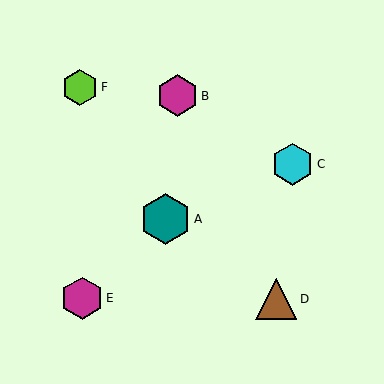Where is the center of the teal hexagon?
The center of the teal hexagon is at (166, 219).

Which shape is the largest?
The teal hexagon (labeled A) is the largest.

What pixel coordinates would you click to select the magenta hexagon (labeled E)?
Click at (82, 298) to select the magenta hexagon E.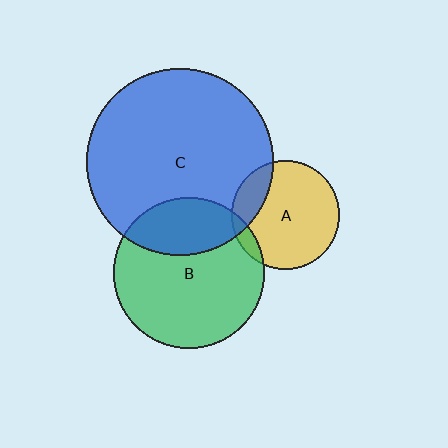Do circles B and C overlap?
Yes.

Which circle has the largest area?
Circle C (blue).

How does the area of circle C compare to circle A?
Approximately 3.0 times.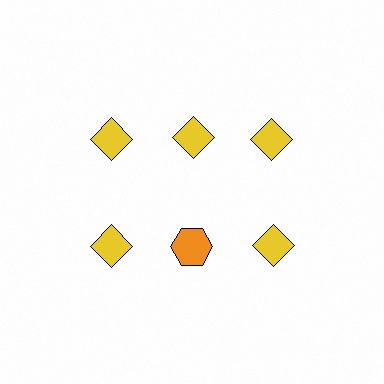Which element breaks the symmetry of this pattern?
The orange hexagon in the second row, second from left column breaks the symmetry. All other shapes are yellow diamonds.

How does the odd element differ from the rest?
It differs in both color (orange instead of yellow) and shape (hexagon instead of diamond).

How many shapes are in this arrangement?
There are 6 shapes arranged in a grid pattern.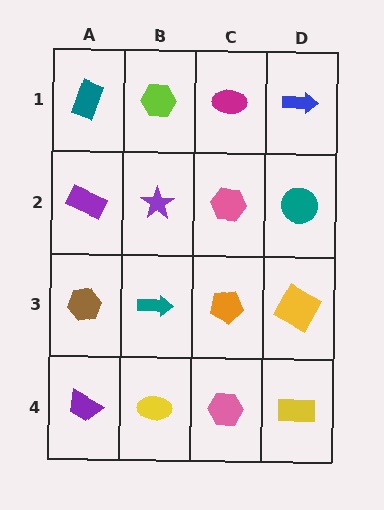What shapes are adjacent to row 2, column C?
A magenta ellipse (row 1, column C), an orange pentagon (row 3, column C), a purple star (row 2, column B), a teal circle (row 2, column D).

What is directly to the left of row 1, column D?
A magenta ellipse.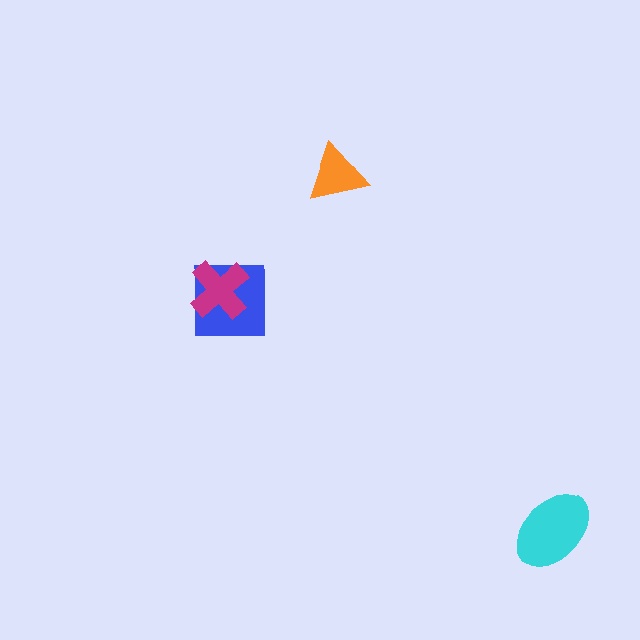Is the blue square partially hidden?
Yes, it is partially covered by another shape.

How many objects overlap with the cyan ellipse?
0 objects overlap with the cyan ellipse.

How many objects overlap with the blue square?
1 object overlaps with the blue square.